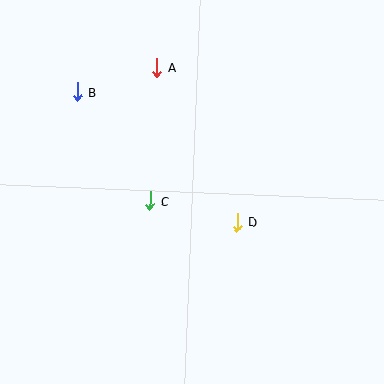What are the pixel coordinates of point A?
Point A is at (157, 68).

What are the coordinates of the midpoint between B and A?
The midpoint between B and A is at (117, 80).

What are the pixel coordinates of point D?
Point D is at (237, 222).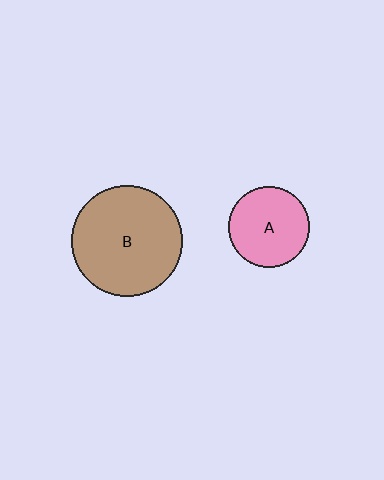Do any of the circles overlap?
No, none of the circles overlap.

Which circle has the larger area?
Circle B (brown).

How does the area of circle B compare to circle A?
Approximately 1.9 times.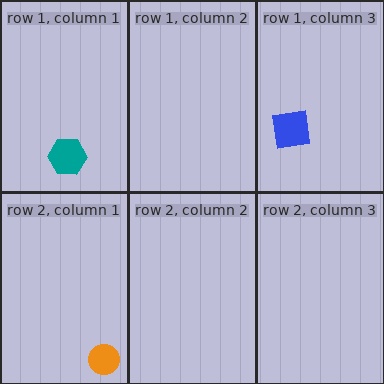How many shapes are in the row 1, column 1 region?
1.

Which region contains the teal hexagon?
The row 1, column 1 region.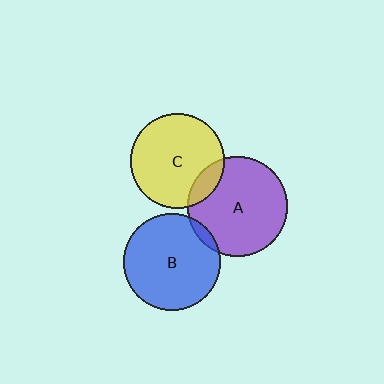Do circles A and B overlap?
Yes.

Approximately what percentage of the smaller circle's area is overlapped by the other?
Approximately 5%.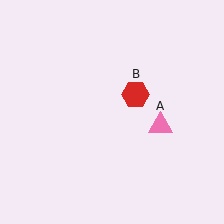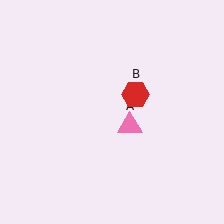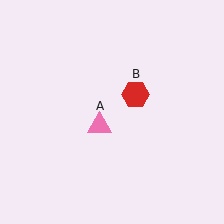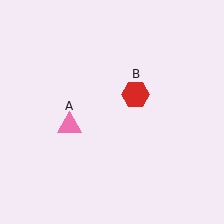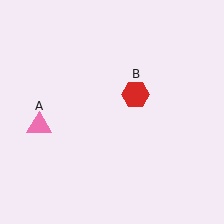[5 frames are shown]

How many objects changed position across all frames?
1 object changed position: pink triangle (object A).